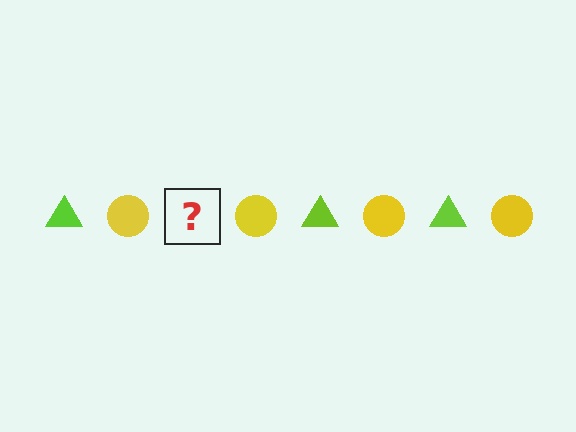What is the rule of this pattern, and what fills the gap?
The rule is that the pattern alternates between lime triangle and yellow circle. The gap should be filled with a lime triangle.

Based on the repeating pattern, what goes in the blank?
The blank should be a lime triangle.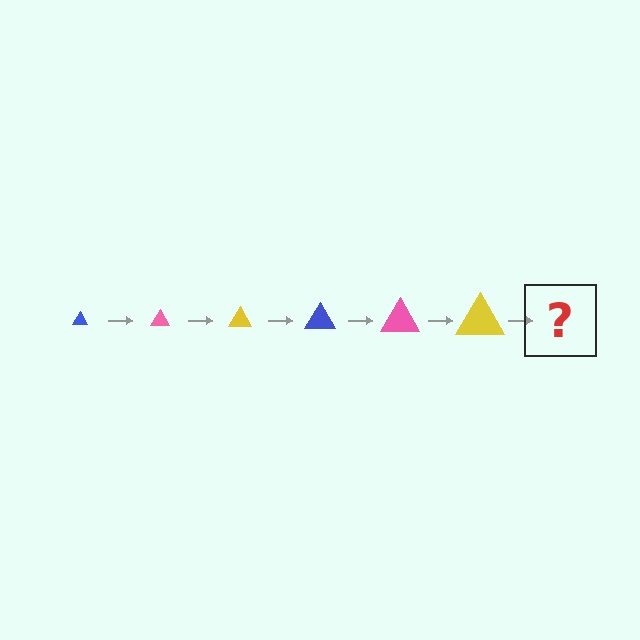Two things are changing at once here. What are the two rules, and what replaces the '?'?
The two rules are that the triangle grows larger each step and the color cycles through blue, pink, and yellow. The '?' should be a blue triangle, larger than the previous one.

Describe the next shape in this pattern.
It should be a blue triangle, larger than the previous one.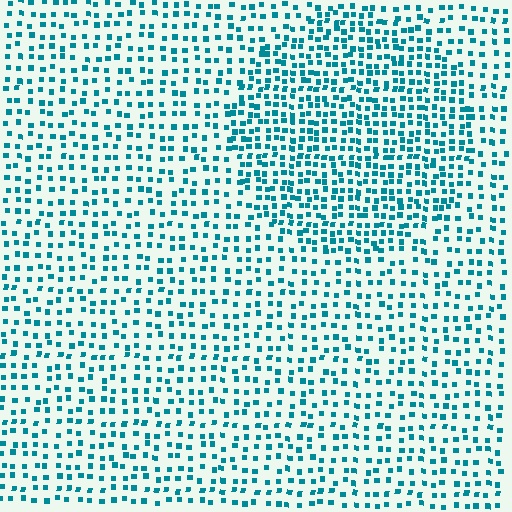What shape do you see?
I see a circle.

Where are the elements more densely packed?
The elements are more densely packed inside the circle boundary.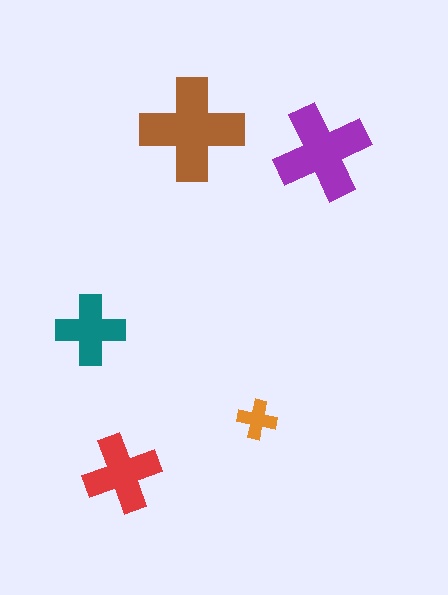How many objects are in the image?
There are 5 objects in the image.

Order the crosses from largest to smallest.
the brown one, the purple one, the red one, the teal one, the orange one.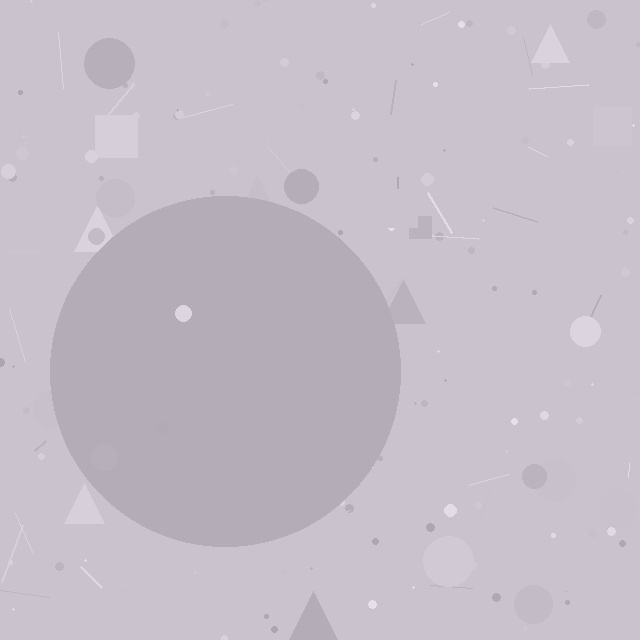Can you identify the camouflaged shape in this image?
The camouflaged shape is a circle.